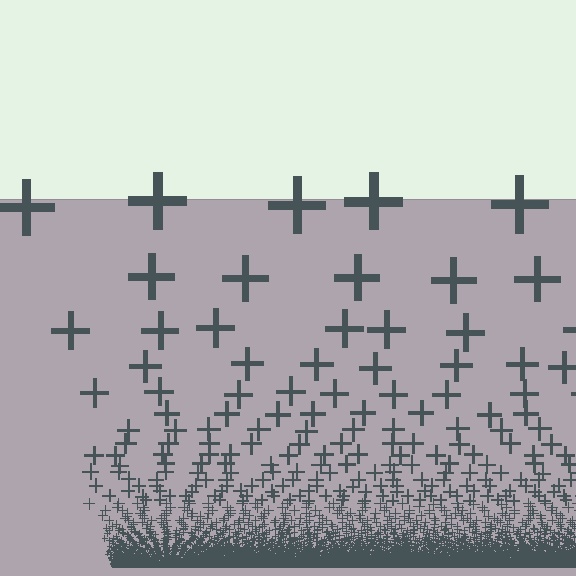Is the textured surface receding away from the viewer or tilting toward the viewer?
The surface appears to tilt toward the viewer. Texture elements get larger and sparser toward the top.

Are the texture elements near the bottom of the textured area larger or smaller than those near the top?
Smaller. The gradient is inverted — elements near the bottom are smaller and denser.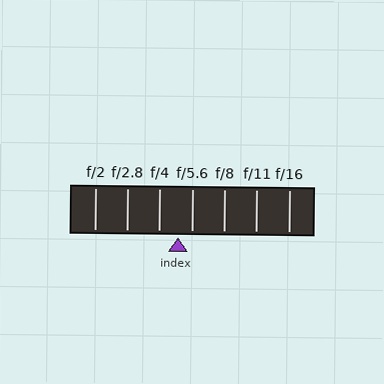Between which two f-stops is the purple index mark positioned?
The index mark is between f/4 and f/5.6.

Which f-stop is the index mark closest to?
The index mark is closest to f/5.6.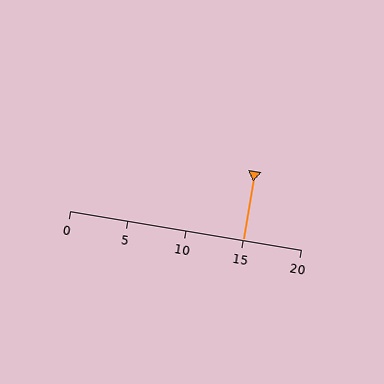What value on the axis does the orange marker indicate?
The marker indicates approximately 15.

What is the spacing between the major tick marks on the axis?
The major ticks are spaced 5 apart.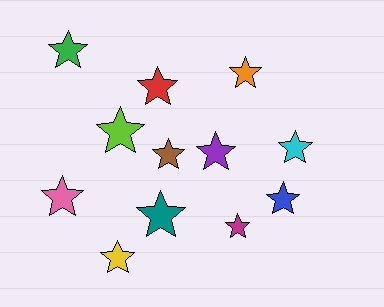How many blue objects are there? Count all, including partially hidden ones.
There is 1 blue object.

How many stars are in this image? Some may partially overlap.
There are 12 stars.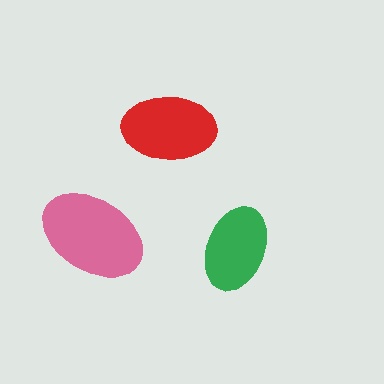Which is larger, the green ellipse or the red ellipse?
The red one.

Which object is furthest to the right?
The green ellipse is rightmost.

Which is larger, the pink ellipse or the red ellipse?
The pink one.